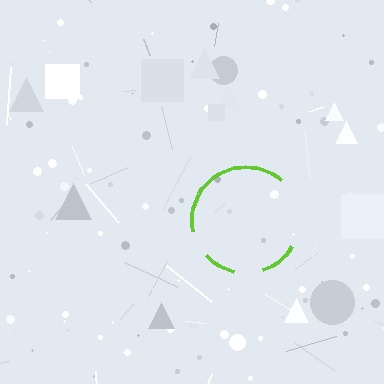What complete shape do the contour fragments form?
The contour fragments form a circle.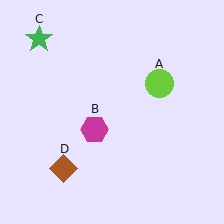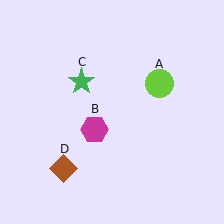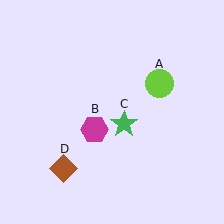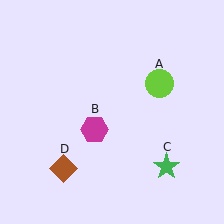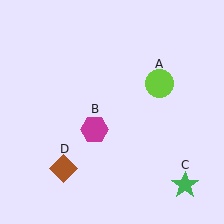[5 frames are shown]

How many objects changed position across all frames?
1 object changed position: green star (object C).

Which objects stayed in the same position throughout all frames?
Lime circle (object A) and magenta hexagon (object B) and brown diamond (object D) remained stationary.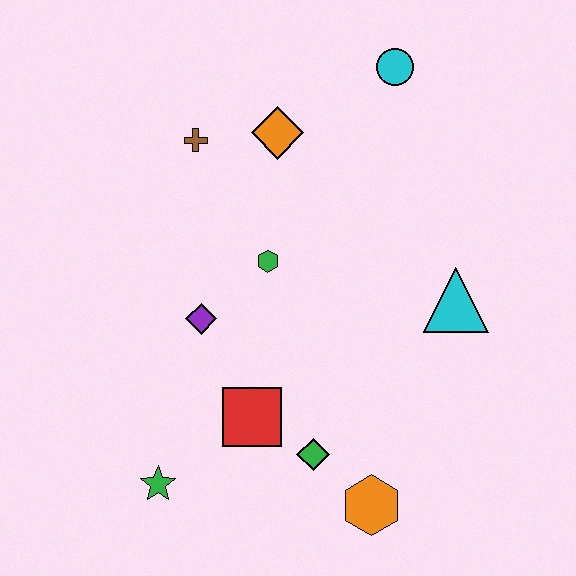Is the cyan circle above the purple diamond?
Yes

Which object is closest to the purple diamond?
The green hexagon is closest to the purple diamond.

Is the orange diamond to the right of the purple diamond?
Yes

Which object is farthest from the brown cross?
The orange hexagon is farthest from the brown cross.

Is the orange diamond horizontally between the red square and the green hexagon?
No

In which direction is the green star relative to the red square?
The green star is to the left of the red square.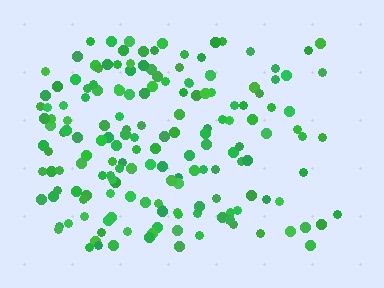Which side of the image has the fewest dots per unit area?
The right.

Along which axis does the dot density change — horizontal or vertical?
Horizontal.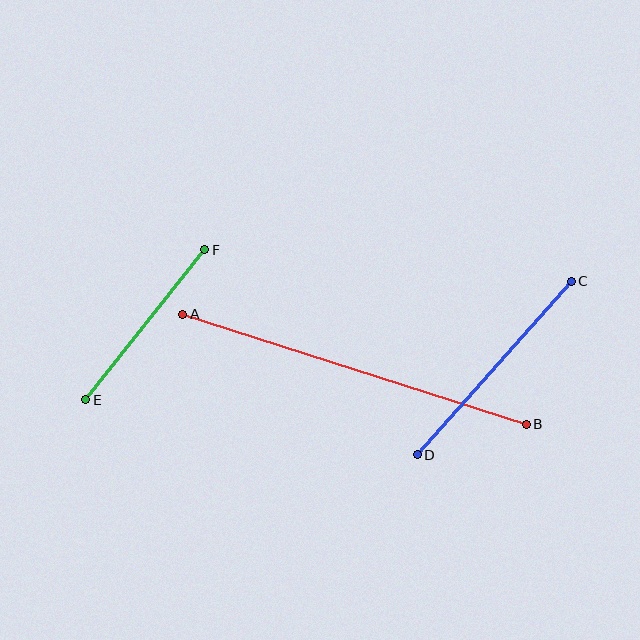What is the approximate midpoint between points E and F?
The midpoint is at approximately (145, 325) pixels.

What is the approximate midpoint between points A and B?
The midpoint is at approximately (355, 369) pixels.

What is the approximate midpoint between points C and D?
The midpoint is at approximately (494, 368) pixels.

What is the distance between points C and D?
The distance is approximately 232 pixels.